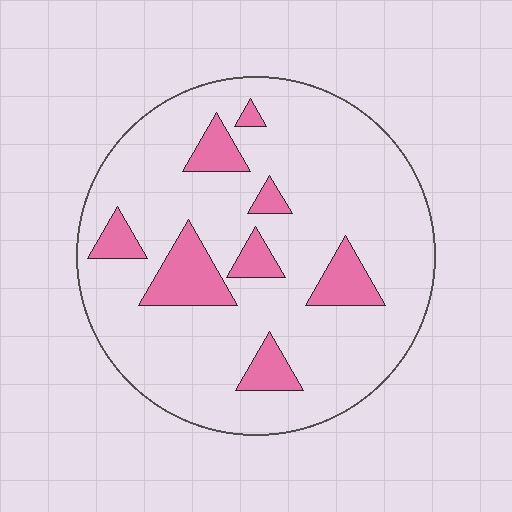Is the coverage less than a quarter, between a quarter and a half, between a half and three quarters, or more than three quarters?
Less than a quarter.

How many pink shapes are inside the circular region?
8.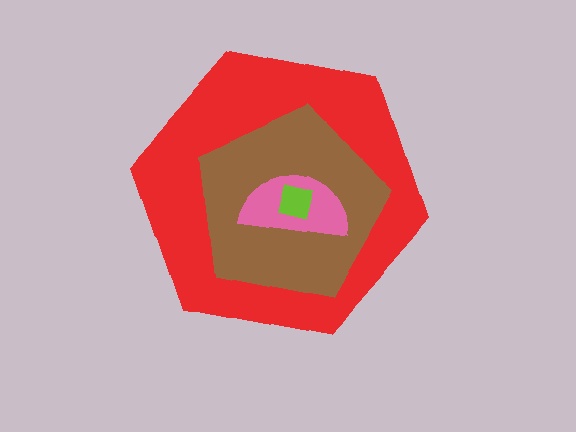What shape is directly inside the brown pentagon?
The pink semicircle.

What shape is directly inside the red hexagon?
The brown pentagon.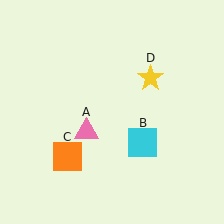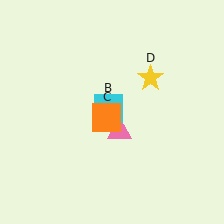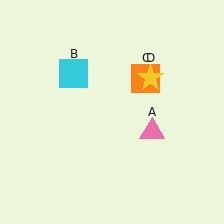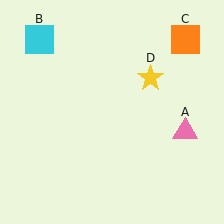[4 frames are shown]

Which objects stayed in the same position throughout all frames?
Yellow star (object D) remained stationary.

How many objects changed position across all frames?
3 objects changed position: pink triangle (object A), cyan square (object B), orange square (object C).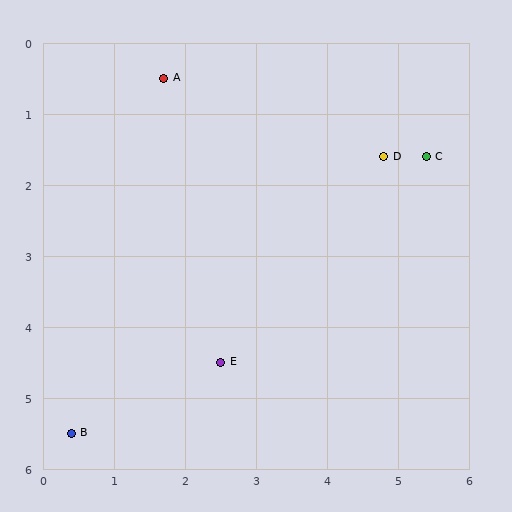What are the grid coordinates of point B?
Point B is at approximately (0.4, 5.5).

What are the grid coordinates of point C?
Point C is at approximately (5.4, 1.6).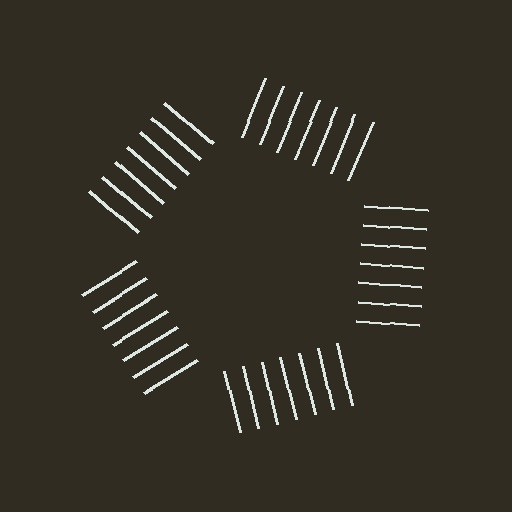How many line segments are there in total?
35 — 7 along each of the 5 edges.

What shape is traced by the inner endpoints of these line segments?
An illusory pentagon — the line segments terminate on its edges but no continuous stroke is drawn.